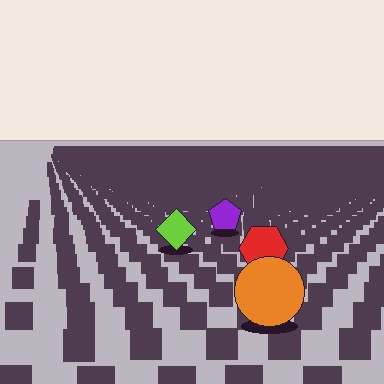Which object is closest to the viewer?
The orange circle is closest. The texture marks near it are larger and more spread out.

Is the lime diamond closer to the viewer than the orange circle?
No. The orange circle is closer — you can tell from the texture gradient: the ground texture is coarser near it.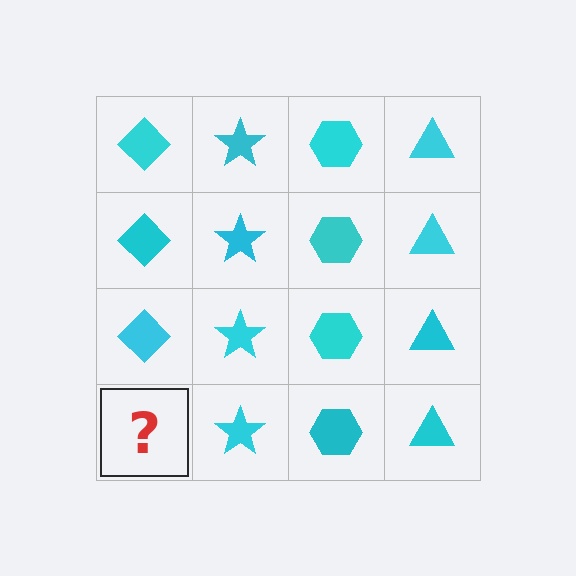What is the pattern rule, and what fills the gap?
The rule is that each column has a consistent shape. The gap should be filled with a cyan diamond.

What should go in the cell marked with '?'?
The missing cell should contain a cyan diamond.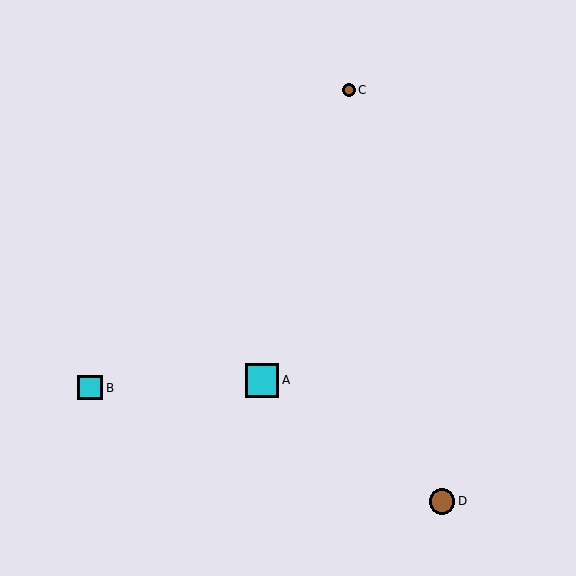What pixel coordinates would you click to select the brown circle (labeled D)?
Click at (442, 501) to select the brown circle D.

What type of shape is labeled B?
Shape B is a cyan square.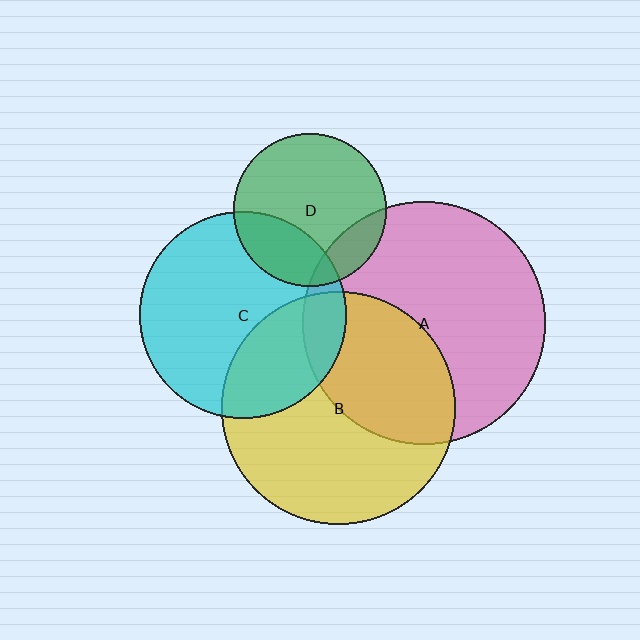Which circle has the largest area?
Circle A (pink).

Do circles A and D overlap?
Yes.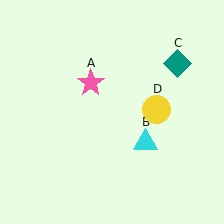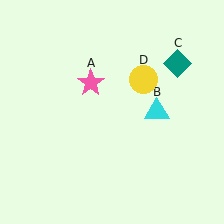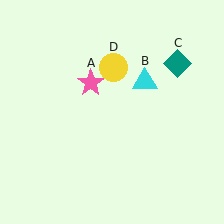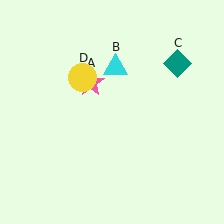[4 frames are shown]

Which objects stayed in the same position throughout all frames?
Pink star (object A) and teal diamond (object C) remained stationary.